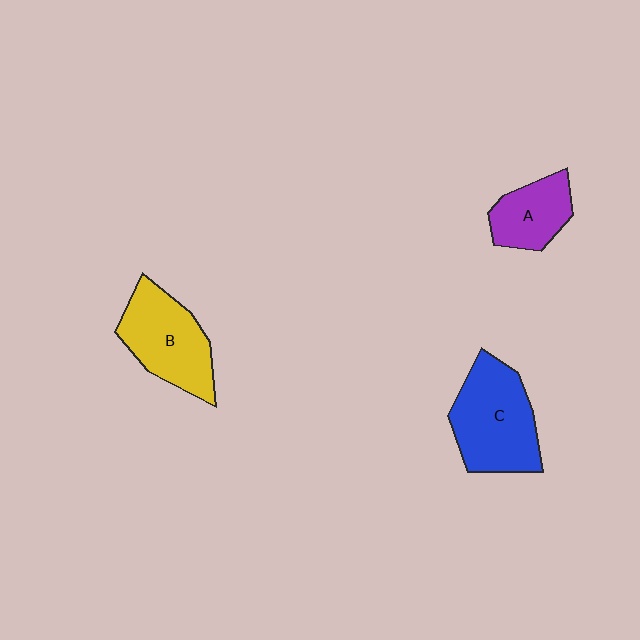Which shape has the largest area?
Shape C (blue).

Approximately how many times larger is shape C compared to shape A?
Approximately 1.7 times.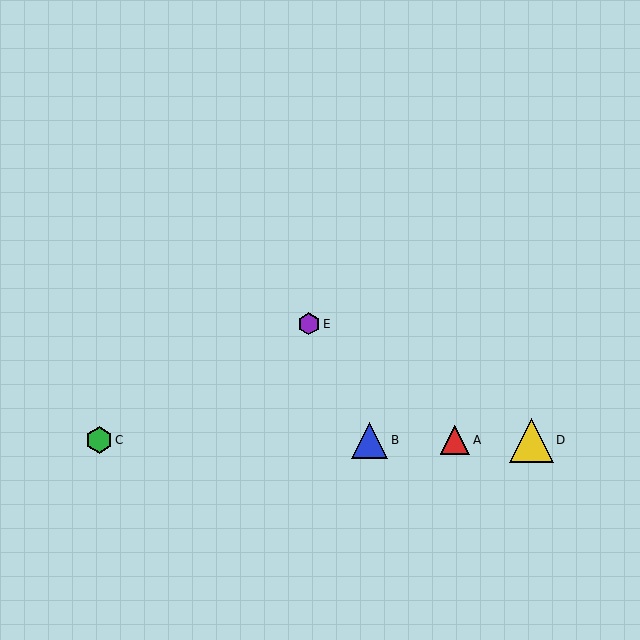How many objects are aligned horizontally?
4 objects (A, B, C, D) are aligned horizontally.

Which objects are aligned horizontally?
Objects A, B, C, D are aligned horizontally.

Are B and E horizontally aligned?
No, B is at y≈440 and E is at y≈324.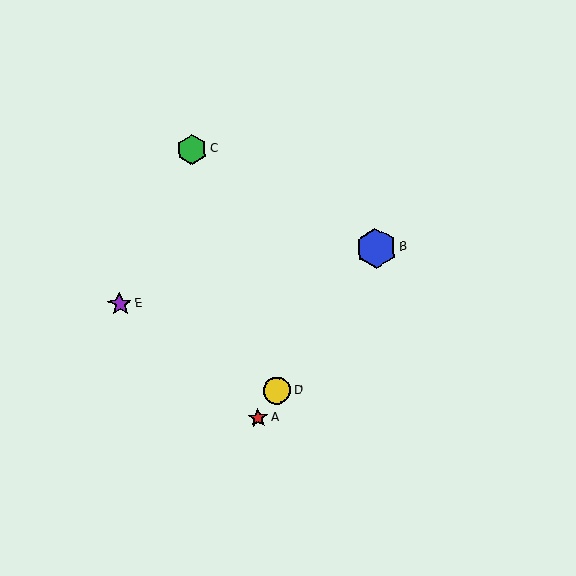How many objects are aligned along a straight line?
3 objects (A, B, D) are aligned along a straight line.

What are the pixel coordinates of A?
Object A is at (258, 418).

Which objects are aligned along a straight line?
Objects A, B, D are aligned along a straight line.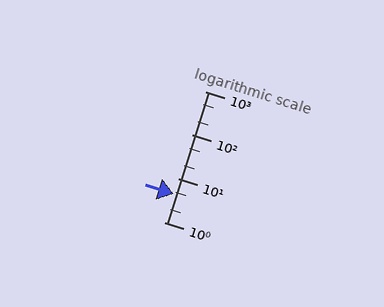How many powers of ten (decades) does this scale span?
The scale spans 3 decades, from 1 to 1000.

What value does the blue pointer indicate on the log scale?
The pointer indicates approximately 4.5.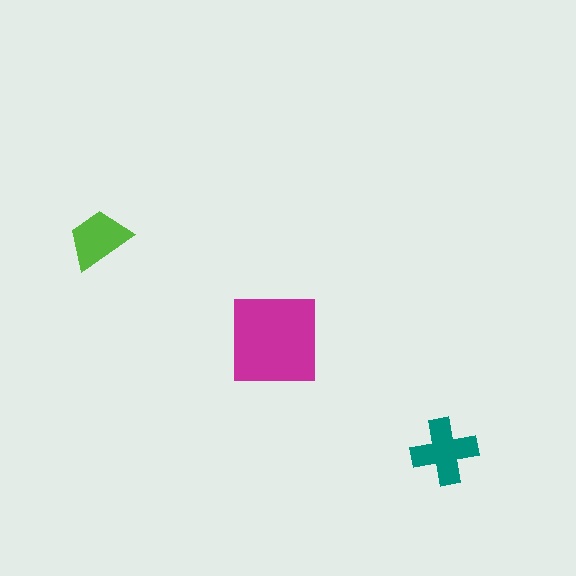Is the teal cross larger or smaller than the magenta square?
Smaller.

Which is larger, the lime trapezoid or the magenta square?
The magenta square.